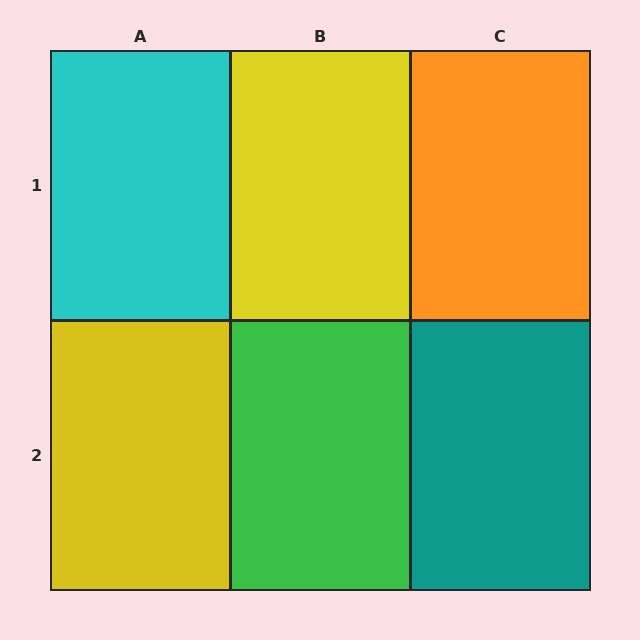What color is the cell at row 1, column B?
Yellow.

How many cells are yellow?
2 cells are yellow.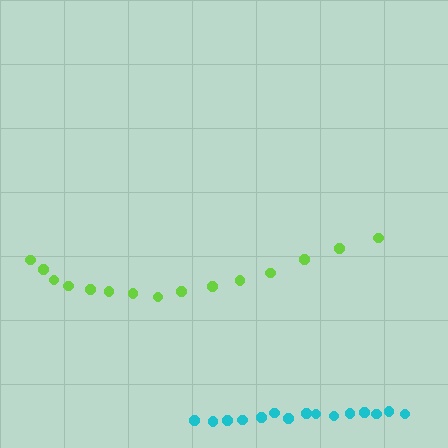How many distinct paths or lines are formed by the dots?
There are 2 distinct paths.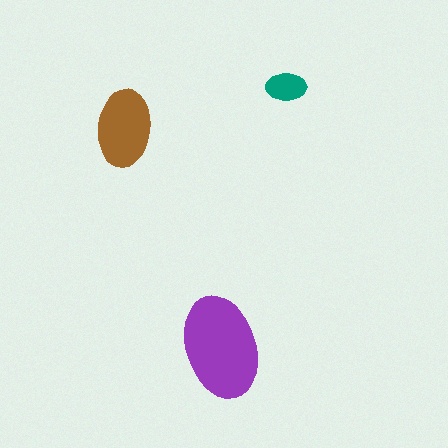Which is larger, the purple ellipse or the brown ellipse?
The purple one.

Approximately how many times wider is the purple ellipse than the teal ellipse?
About 2.5 times wider.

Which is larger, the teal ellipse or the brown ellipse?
The brown one.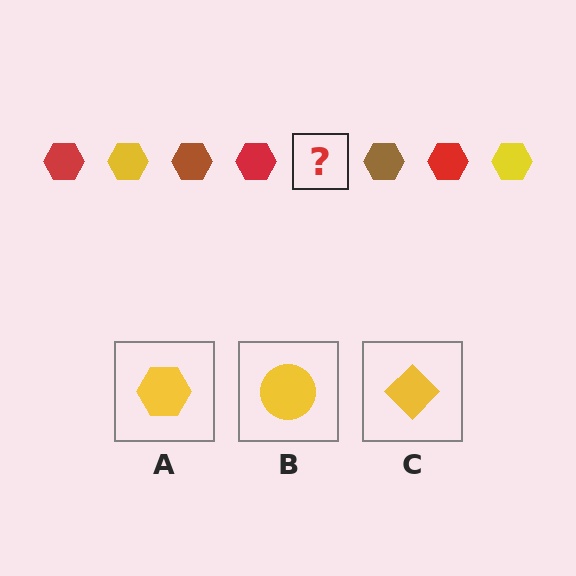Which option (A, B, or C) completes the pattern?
A.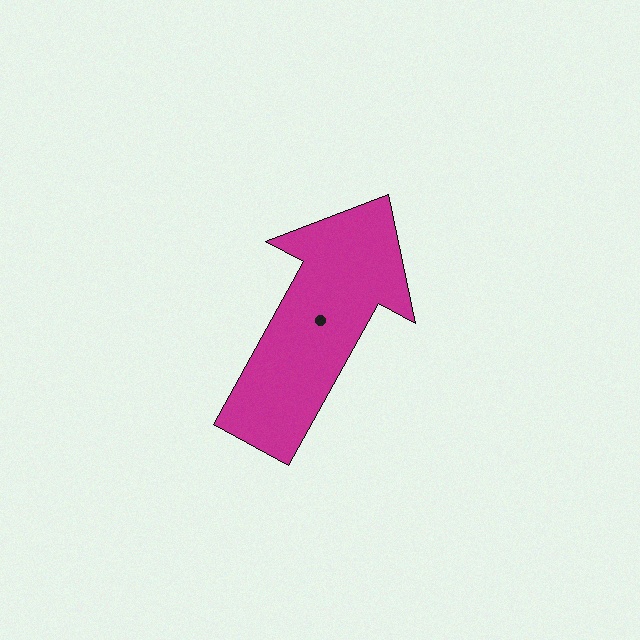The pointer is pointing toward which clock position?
Roughly 1 o'clock.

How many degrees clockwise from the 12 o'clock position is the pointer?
Approximately 29 degrees.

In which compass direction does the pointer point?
Northeast.